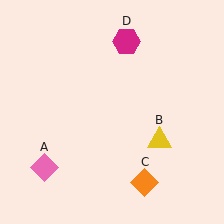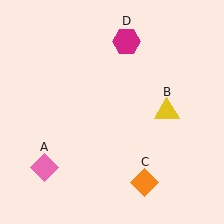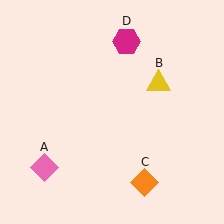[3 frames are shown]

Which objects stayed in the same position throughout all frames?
Pink diamond (object A) and orange diamond (object C) and magenta hexagon (object D) remained stationary.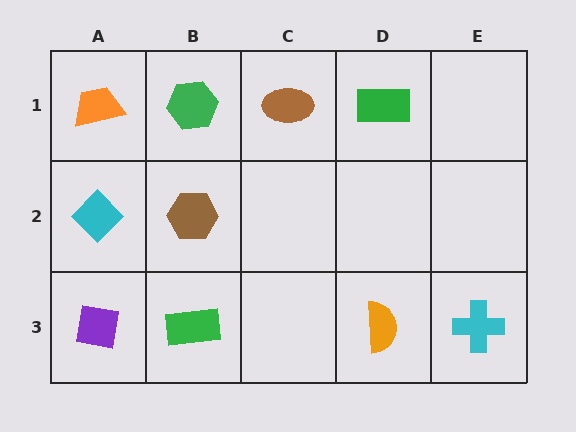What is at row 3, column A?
A purple square.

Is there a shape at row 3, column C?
No, that cell is empty.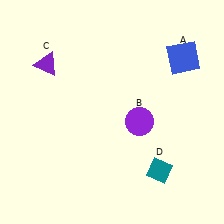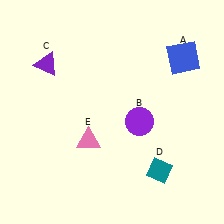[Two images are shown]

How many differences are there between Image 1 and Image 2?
There is 1 difference between the two images.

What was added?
A pink triangle (E) was added in Image 2.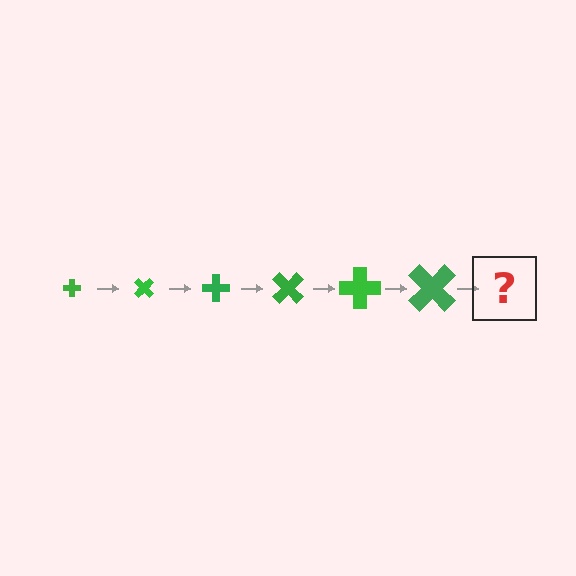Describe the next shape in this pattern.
It should be a cross, larger than the previous one and rotated 270 degrees from the start.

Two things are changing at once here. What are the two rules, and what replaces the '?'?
The two rules are that the cross grows larger each step and it rotates 45 degrees each step. The '?' should be a cross, larger than the previous one and rotated 270 degrees from the start.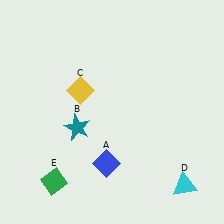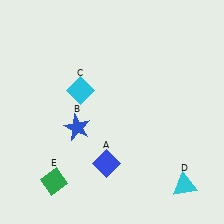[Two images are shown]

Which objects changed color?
B changed from teal to blue. C changed from yellow to cyan.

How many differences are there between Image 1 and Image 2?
There are 2 differences between the two images.